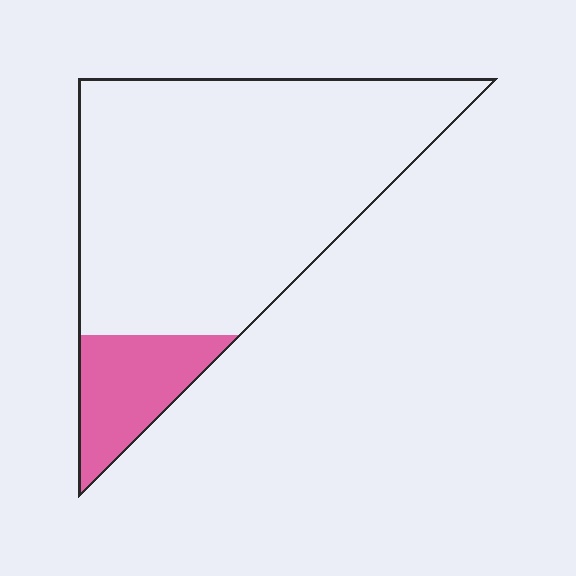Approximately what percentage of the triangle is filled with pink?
Approximately 15%.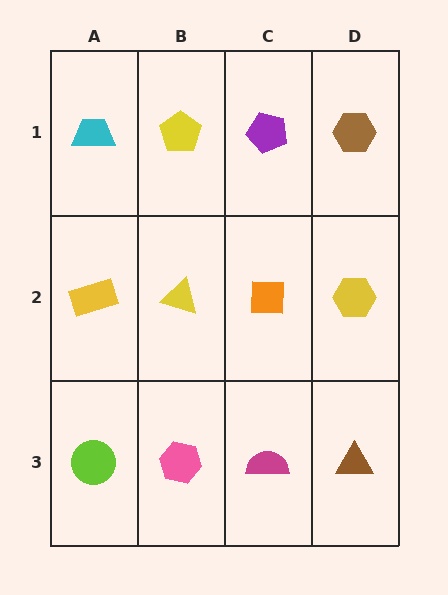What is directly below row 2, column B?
A pink hexagon.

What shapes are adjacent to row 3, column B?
A yellow triangle (row 2, column B), a lime circle (row 3, column A), a magenta semicircle (row 3, column C).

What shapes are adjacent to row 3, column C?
An orange square (row 2, column C), a pink hexagon (row 3, column B), a brown triangle (row 3, column D).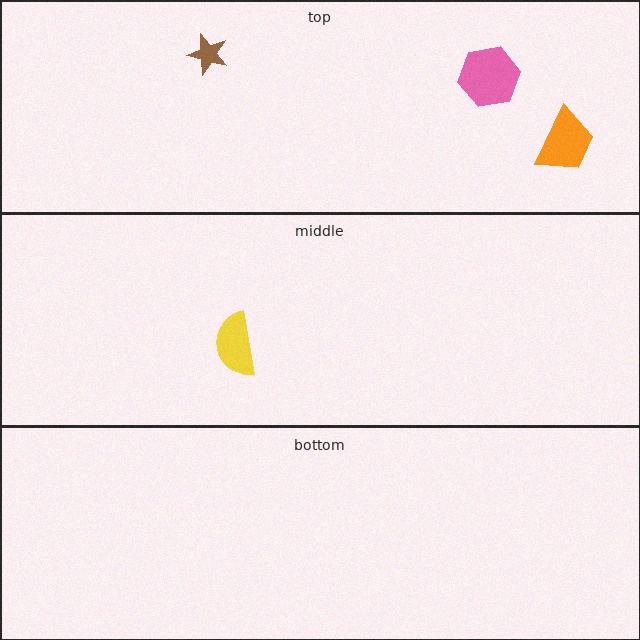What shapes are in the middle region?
The yellow semicircle.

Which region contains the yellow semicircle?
The middle region.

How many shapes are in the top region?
3.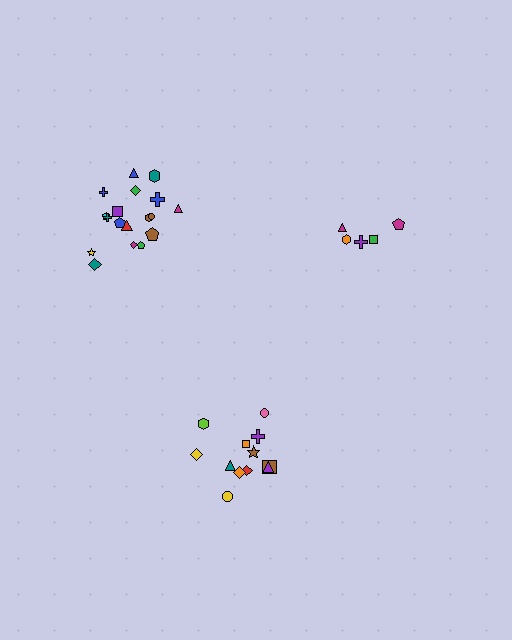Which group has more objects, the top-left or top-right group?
The top-left group.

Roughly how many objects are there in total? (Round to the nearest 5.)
Roughly 35 objects in total.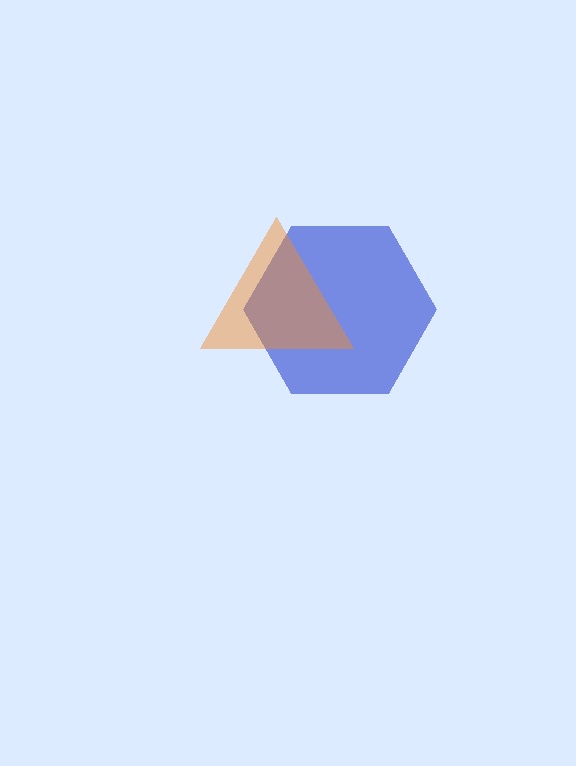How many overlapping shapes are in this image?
There are 2 overlapping shapes in the image.